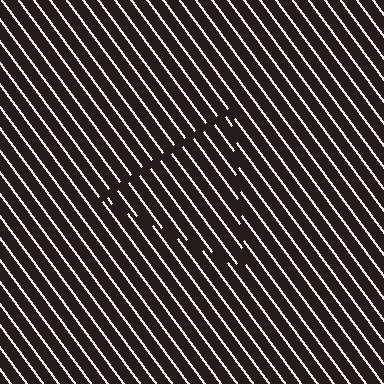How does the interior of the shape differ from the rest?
The interior of the shape contains the same grating, shifted by half a period — the contour is defined by the phase discontinuity where line-ends from the inner and outer gratings abut.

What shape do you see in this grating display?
An illusory triangle. The interior of the shape contains the same grating, shifted by half a period — the contour is defined by the phase discontinuity where line-ends from the inner and outer gratings abut.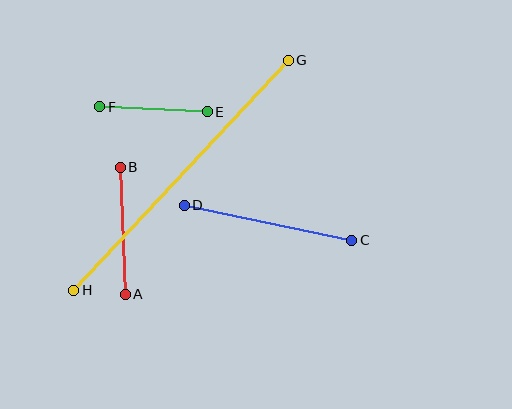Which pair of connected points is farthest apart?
Points G and H are farthest apart.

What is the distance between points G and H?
The distance is approximately 314 pixels.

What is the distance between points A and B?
The distance is approximately 127 pixels.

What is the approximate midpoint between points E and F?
The midpoint is at approximately (153, 109) pixels.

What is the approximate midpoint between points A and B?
The midpoint is at approximately (123, 231) pixels.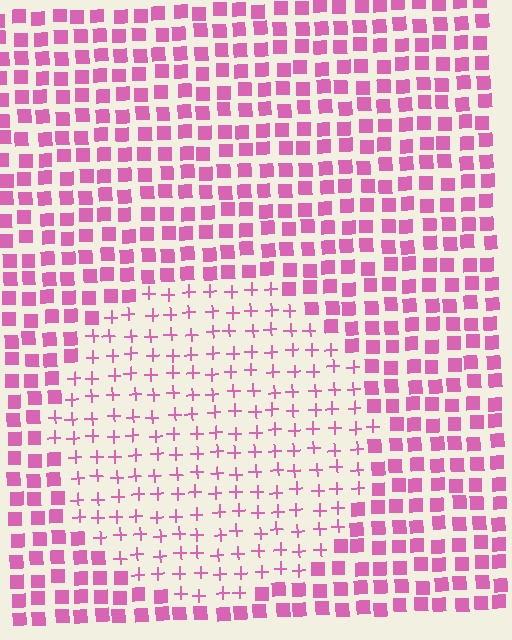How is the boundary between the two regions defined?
The boundary is defined by a change in element shape: plus signs inside vs. squares outside. All elements share the same color and spacing.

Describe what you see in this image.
The image is filled with small pink elements arranged in a uniform grid. A circle-shaped region contains plus signs, while the surrounding area contains squares. The boundary is defined purely by the change in element shape.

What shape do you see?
I see a circle.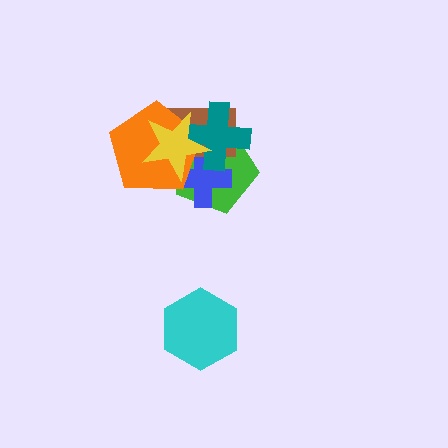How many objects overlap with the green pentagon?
5 objects overlap with the green pentagon.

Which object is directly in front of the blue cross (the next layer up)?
The brown rectangle is directly in front of the blue cross.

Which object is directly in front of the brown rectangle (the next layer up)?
The orange pentagon is directly in front of the brown rectangle.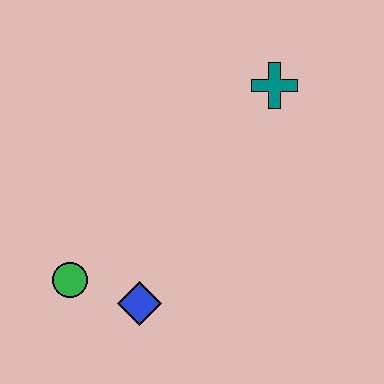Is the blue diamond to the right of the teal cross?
No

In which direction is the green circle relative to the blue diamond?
The green circle is to the left of the blue diamond.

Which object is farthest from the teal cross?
The green circle is farthest from the teal cross.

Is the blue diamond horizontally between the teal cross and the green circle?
Yes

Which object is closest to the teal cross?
The blue diamond is closest to the teal cross.